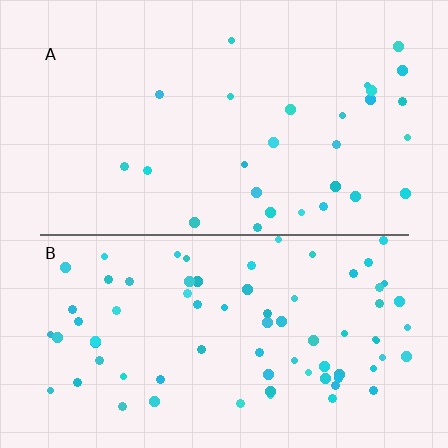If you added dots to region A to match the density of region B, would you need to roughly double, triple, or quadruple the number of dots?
Approximately triple.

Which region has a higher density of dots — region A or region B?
B (the bottom).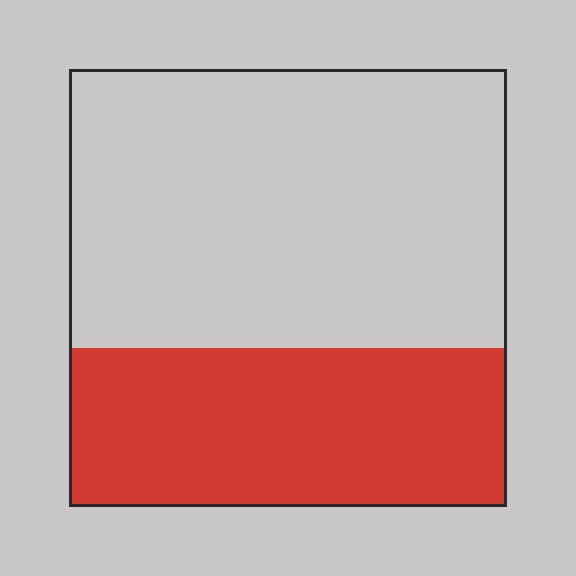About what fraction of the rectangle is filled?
About three eighths (3/8).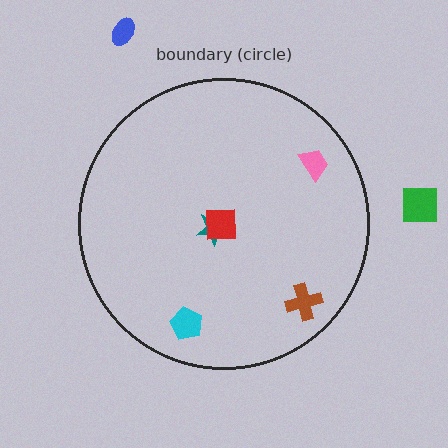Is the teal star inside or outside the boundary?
Inside.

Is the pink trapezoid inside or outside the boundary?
Inside.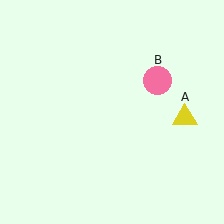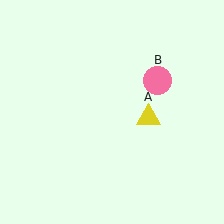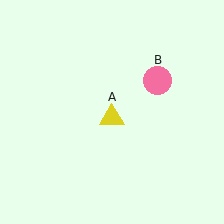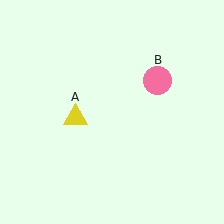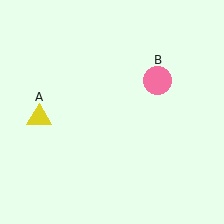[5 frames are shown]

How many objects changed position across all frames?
1 object changed position: yellow triangle (object A).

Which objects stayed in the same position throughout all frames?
Pink circle (object B) remained stationary.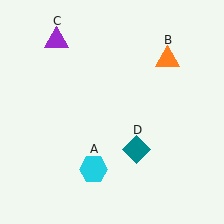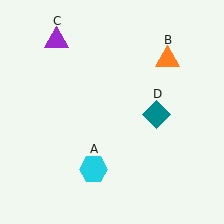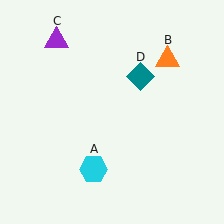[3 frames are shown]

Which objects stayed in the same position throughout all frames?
Cyan hexagon (object A) and orange triangle (object B) and purple triangle (object C) remained stationary.